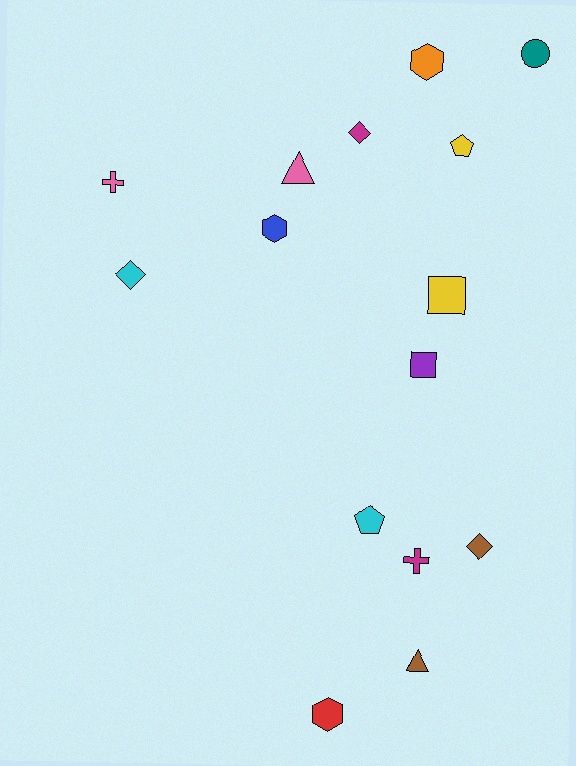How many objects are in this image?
There are 15 objects.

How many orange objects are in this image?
There is 1 orange object.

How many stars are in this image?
There are no stars.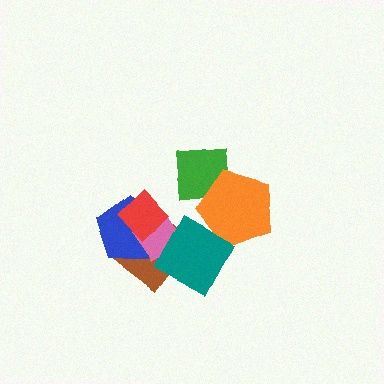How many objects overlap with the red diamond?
3 objects overlap with the red diamond.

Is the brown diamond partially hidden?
Yes, it is partially covered by another shape.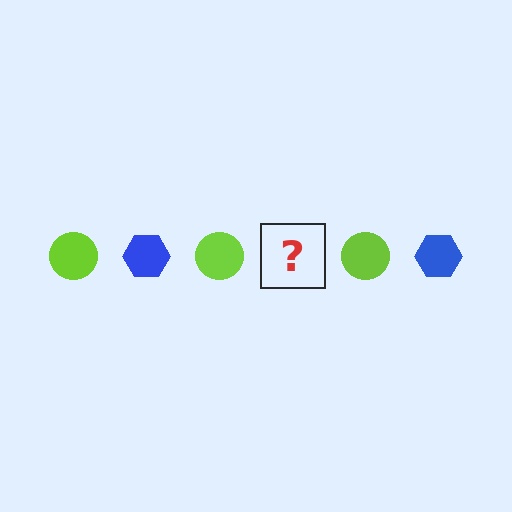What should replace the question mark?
The question mark should be replaced with a blue hexagon.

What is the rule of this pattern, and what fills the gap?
The rule is that the pattern alternates between lime circle and blue hexagon. The gap should be filled with a blue hexagon.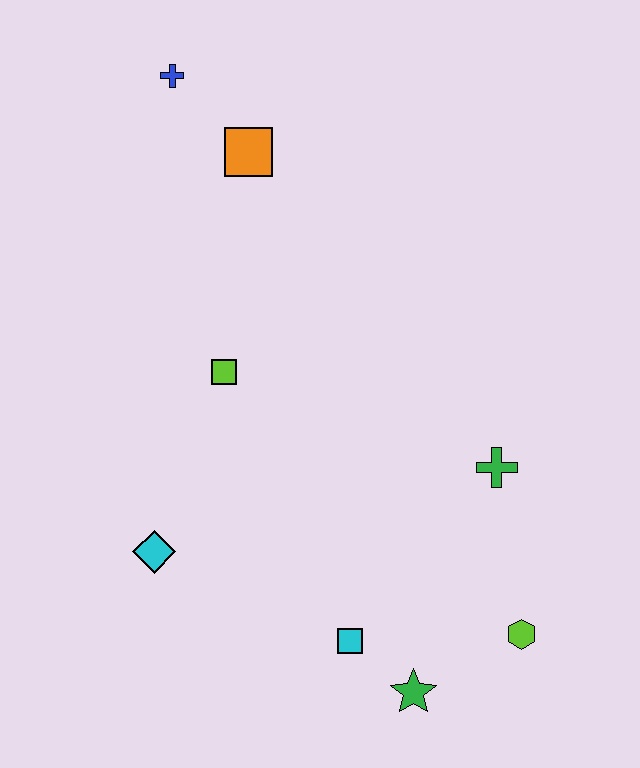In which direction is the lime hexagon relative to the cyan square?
The lime hexagon is to the right of the cyan square.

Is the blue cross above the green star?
Yes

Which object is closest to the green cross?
The lime hexagon is closest to the green cross.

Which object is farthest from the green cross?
The blue cross is farthest from the green cross.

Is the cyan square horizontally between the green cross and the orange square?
Yes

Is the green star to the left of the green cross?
Yes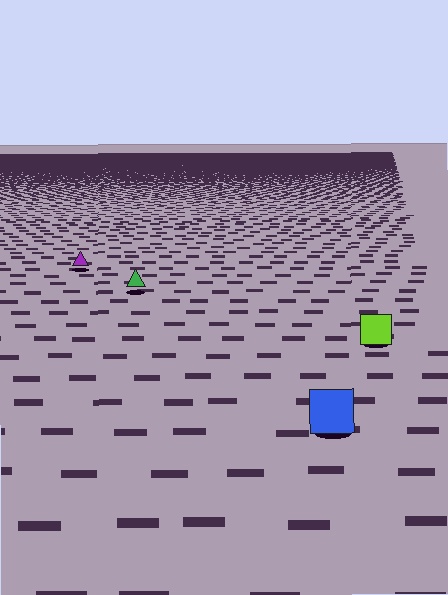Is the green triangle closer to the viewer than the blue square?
No. The blue square is closer — you can tell from the texture gradient: the ground texture is coarser near it.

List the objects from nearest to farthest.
From nearest to farthest: the blue square, the lime square, the green triangle, the purple triangle.